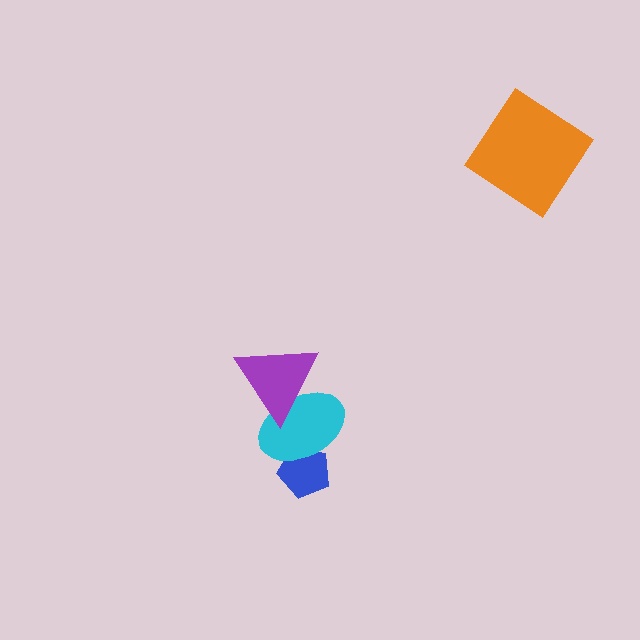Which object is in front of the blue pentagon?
The cyan ellipse is in front of the blue pentagon.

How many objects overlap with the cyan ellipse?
2 objects overlap with the cyan ellipse.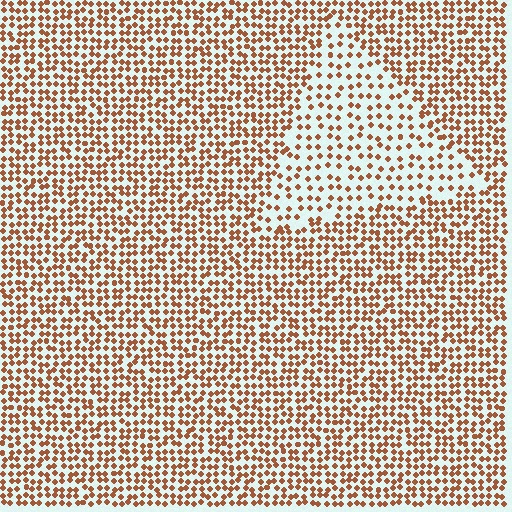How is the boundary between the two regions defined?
The boundary is defined by a change in element density (approximately 1.9x ratio). All elements are the same color, size, and shape.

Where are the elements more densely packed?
The elements are more densely packed outside the triangle boundary.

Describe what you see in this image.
The image contains small brown elements arranged at two different densities. A triangle-shaped region is visible where the elements are less densely packed than the surrounding area.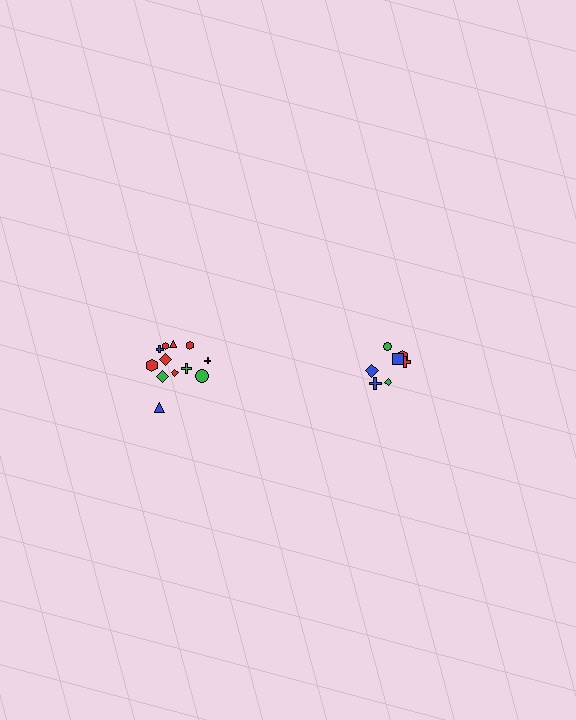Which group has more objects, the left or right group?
The left group.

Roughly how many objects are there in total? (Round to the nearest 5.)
Roughly 20 objects in total.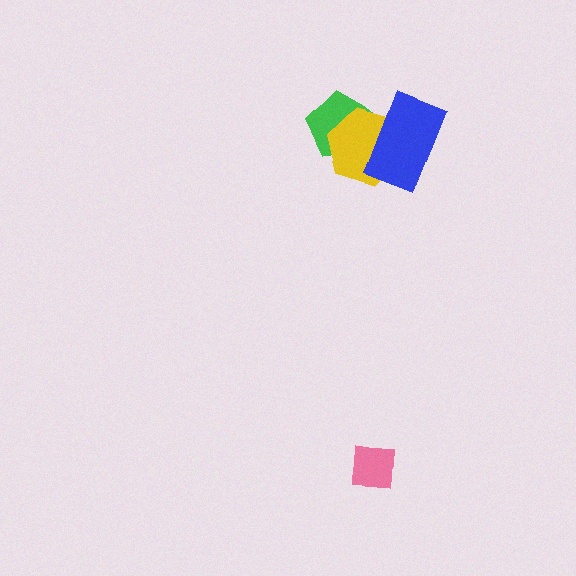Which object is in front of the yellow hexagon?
The blue rectangle is in front of the yellow hexagon.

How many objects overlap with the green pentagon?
2 objects overlap with the green pentagon.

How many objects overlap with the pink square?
0 objects overlap with the pink square.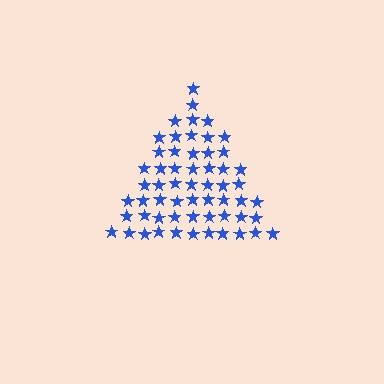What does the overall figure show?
The overall figure shows a triangle.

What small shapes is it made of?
It is made of small stars.